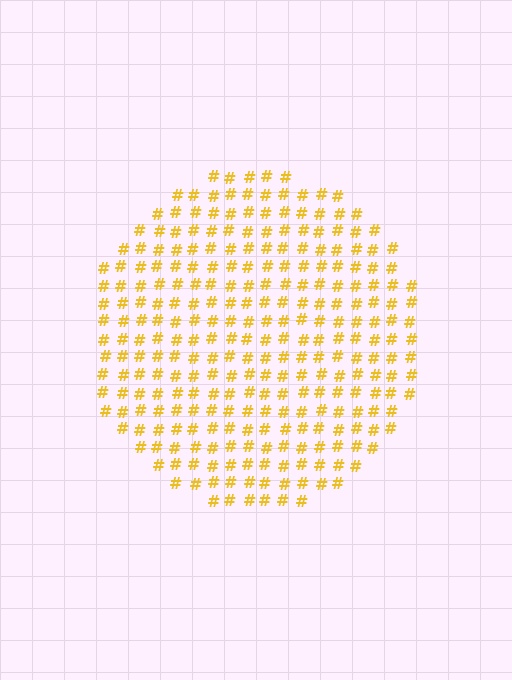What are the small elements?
The small elements are hash symbols.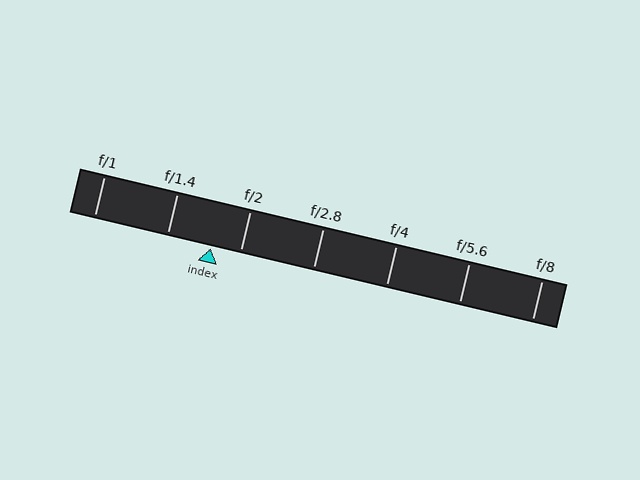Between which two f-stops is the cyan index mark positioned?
The index mark is between f/1.4 and f/2.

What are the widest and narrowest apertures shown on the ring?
The widest aperture shown is f/1 and the narrowest is f/8.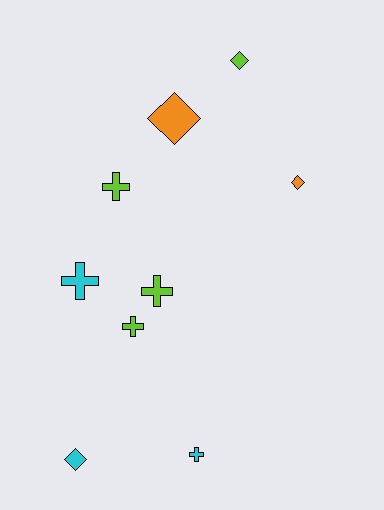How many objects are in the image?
There are 9 objects.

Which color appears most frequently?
Lime, with 4 objects.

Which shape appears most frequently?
Cross, with 5 objects.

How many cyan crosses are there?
There are 2 cyan crosses.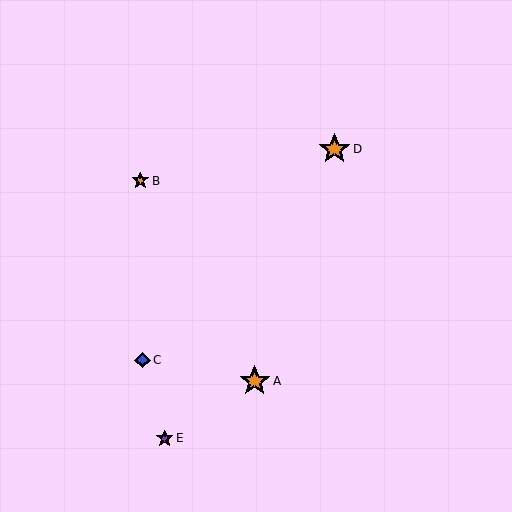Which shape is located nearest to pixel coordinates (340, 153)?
The orange star (labeled D) at (334, 149) is nearest to that location.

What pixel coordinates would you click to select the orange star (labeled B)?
Click at (140, 181) to select the orange star B.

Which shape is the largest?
The orange star (labeled D) is the largest.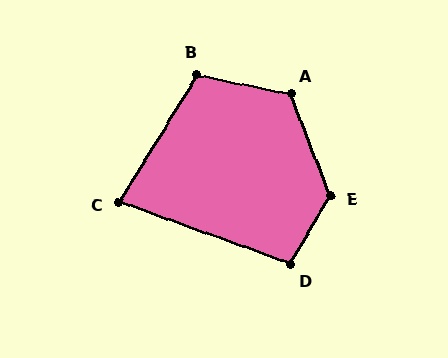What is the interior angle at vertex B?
Approximately 110 degrees (obtuse).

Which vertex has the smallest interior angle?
C, at approximately 78 degrees.